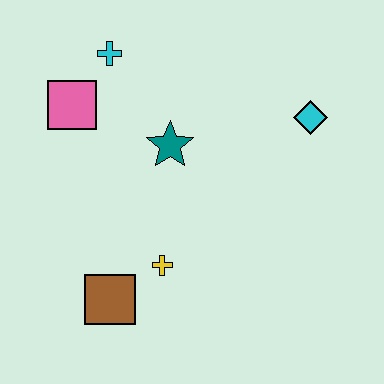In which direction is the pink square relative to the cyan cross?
The pink square is below the cyan cross.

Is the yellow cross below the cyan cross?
Yes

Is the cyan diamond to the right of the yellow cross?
Yes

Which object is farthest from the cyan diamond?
The brown square is farthest from the cyan diamond.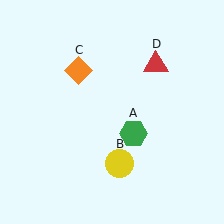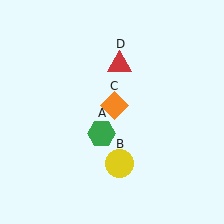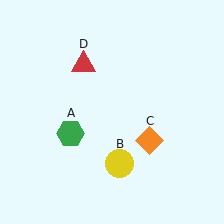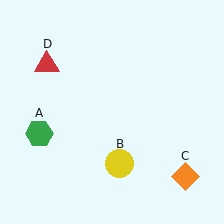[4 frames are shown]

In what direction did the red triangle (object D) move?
The red triangle (object D) moved left.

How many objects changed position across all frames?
3 objects changed position: green hexagon (object A), orange diamond (object C), red triangle (object D).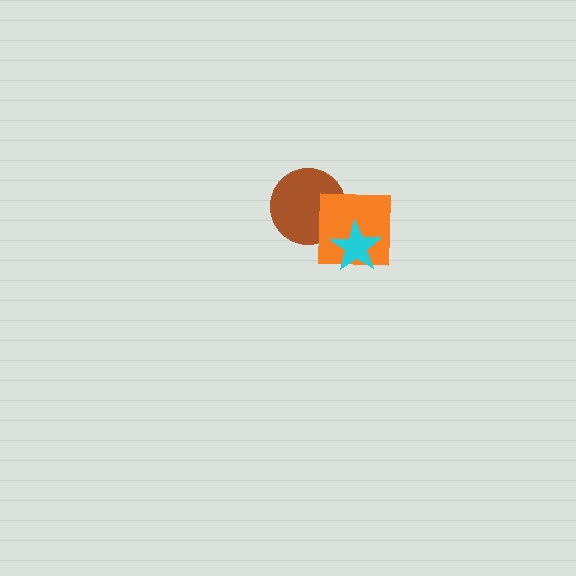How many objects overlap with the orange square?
2 objects overlap with the orange square.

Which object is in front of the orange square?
The cyan star is in front of the orange square.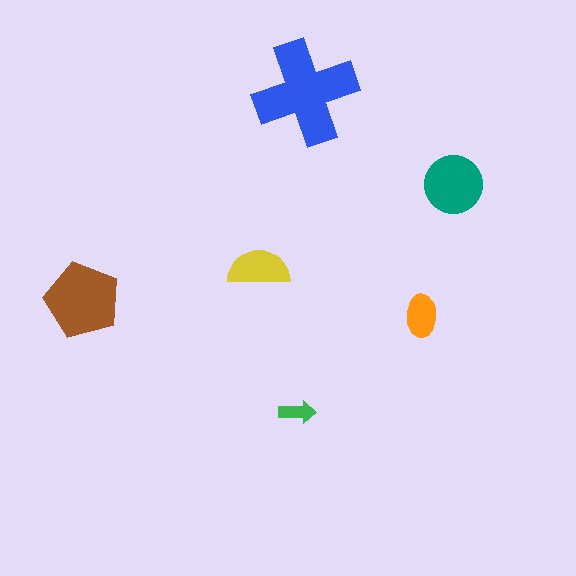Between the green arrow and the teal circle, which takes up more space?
The teal circle.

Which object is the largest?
The blue cross.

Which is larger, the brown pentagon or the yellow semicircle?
The brown pentagon.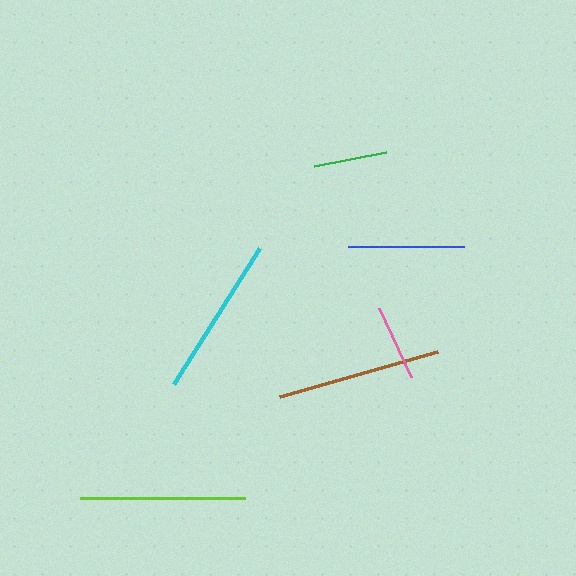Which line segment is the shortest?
The green line is the shortest at approximately 74 pixels.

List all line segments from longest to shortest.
From longest to shortest: lime, brown, cyan, blue, pink, green.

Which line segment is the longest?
The lime line is the longest at approximately 166 pixels.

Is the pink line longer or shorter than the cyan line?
The cyan line is longer than the pink line.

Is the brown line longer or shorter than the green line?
The brown line is longer than the green line.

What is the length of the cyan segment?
The cyan segment is approximately 161 pixels long.